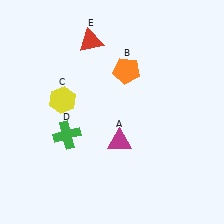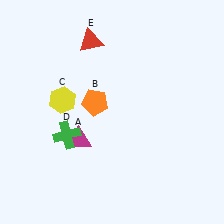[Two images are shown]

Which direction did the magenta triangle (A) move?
The magenta triangle (A) moved left.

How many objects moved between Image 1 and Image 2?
2 objects moved between the two images.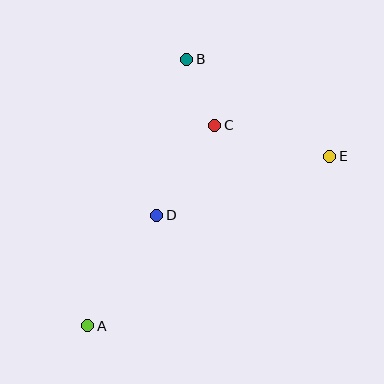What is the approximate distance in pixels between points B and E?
The distance between B and E is approximately 173 pixels.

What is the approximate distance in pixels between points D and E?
The distance between D and E is approximately 183 pixels.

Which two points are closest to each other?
Points B and C are closest to each other.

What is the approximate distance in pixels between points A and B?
The distance between A and B is approximately 284 pixels.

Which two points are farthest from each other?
Points A and E are farthest from each other.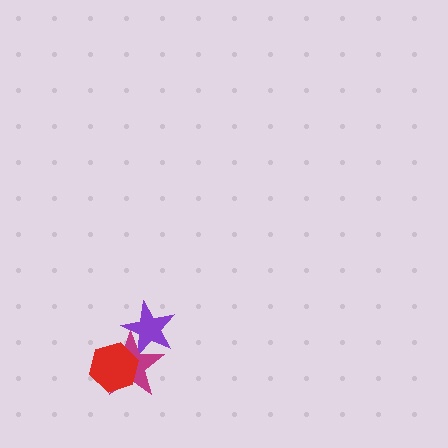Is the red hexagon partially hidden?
No, no other shape covers it.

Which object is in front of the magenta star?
The red hexagon is in front of the magenta star.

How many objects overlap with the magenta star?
2 objects overlap with the magenta star.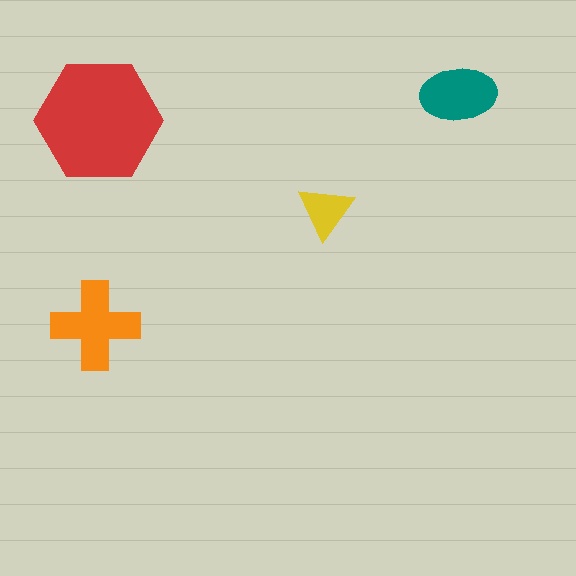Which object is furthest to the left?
The orange cross is leftmost.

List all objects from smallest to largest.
The yellow triangle, the teal ellipse, the orange cross, the red hexagon.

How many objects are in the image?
There are 4 objects in the image.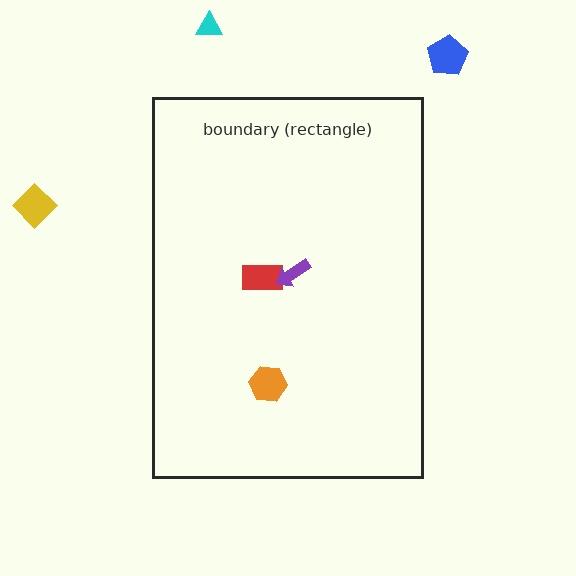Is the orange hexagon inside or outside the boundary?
Inside.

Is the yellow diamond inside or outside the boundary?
Outside.